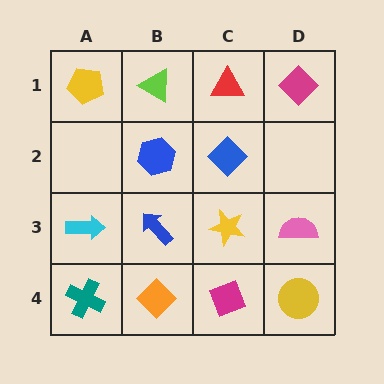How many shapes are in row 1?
4 shapes.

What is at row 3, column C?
A yellow star.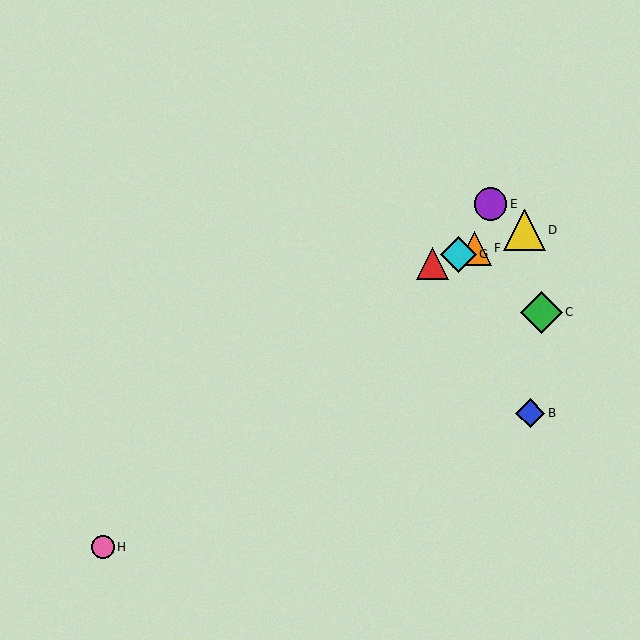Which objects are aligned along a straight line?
Objects A, D, F, G are aligned along a straight line.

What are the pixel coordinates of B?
Object B is at (530, 413).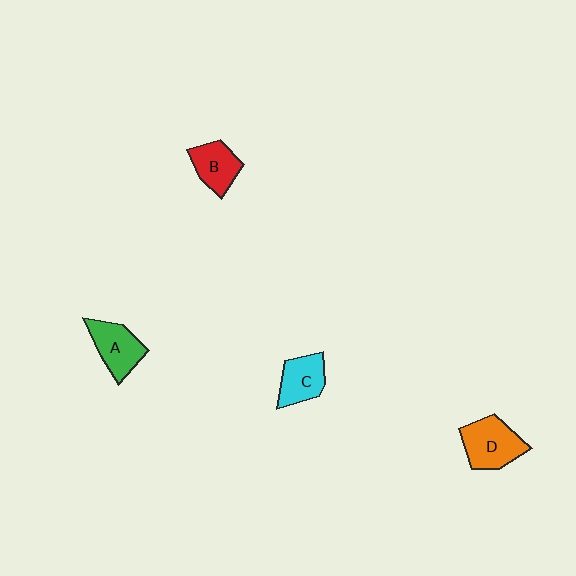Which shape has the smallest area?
Shape B (red).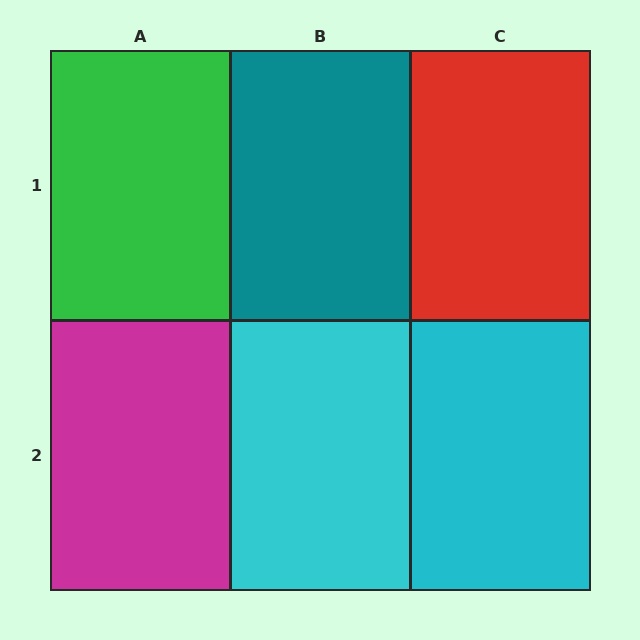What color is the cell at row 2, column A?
Magenta.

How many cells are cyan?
2 cells are cyan.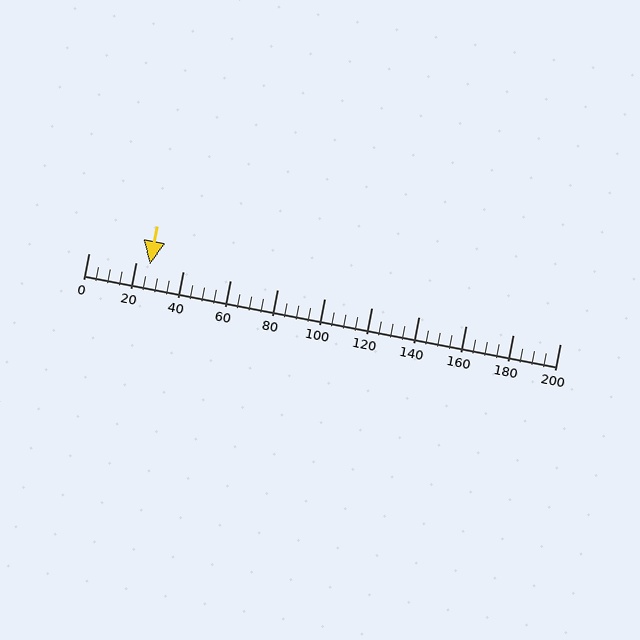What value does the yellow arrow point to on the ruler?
The yellow arrow points to approximately 26.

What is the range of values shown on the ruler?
The ruler shows values from 0 to 200.